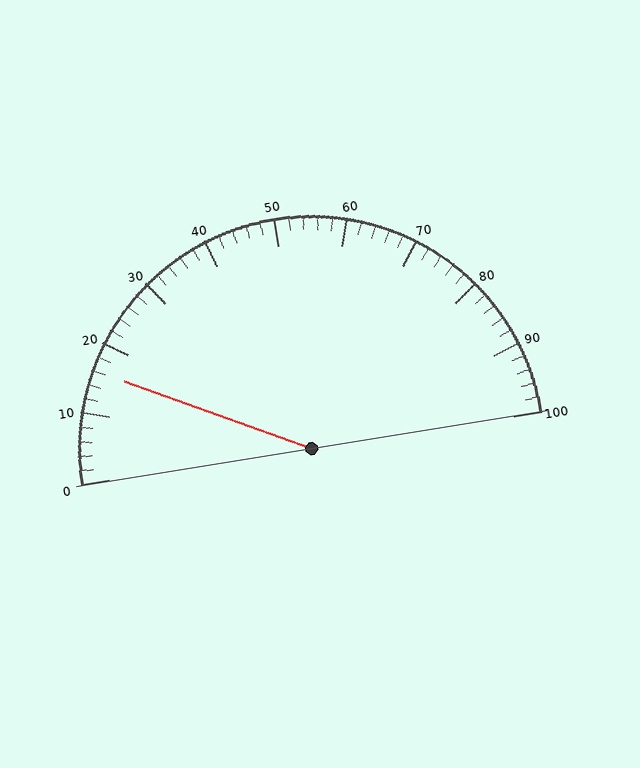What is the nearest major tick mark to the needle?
The nearest major tick mark is 20.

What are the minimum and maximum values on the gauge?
The gauge ranges from 0 to 100.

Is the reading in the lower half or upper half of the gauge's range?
The reading is in the lower half of the range (0 to 100).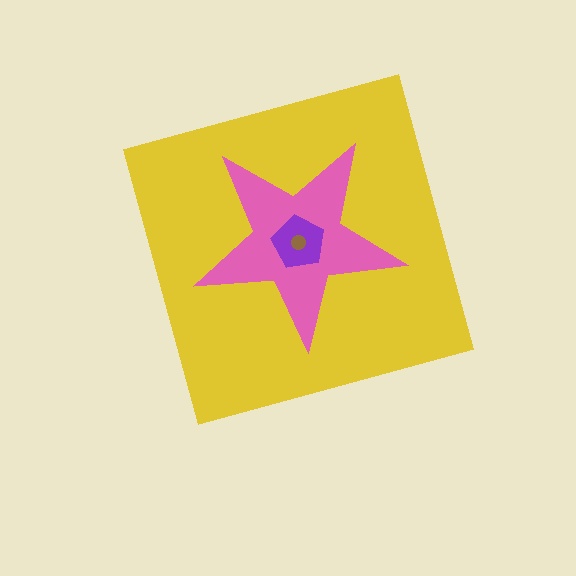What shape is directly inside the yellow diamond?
The pink star.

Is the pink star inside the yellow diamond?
Yes.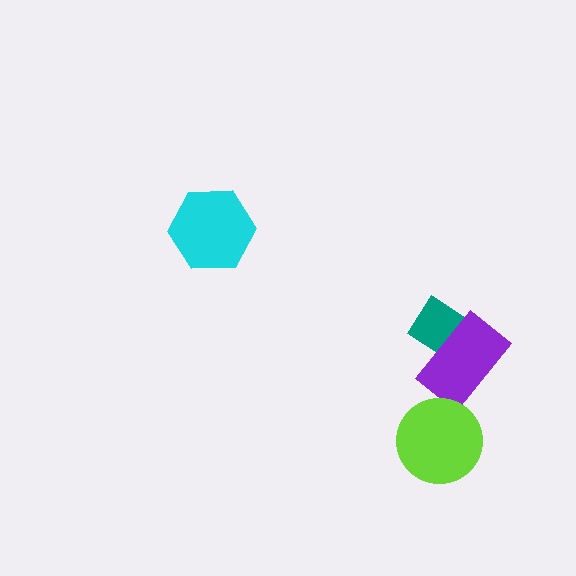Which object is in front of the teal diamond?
The purple rectangle is in front of the teal diamond.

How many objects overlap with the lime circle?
0 objects overlap with the lime circle.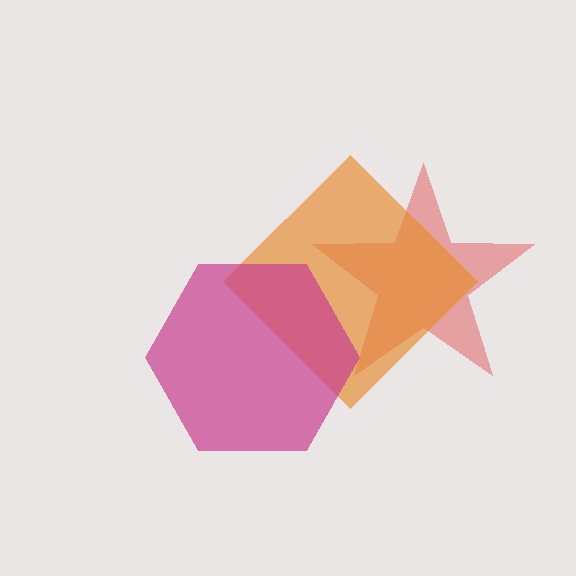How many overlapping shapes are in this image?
There are 3 overlapping shapes in the image.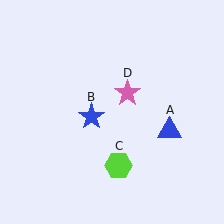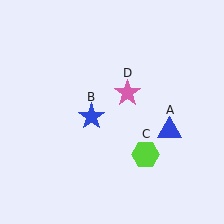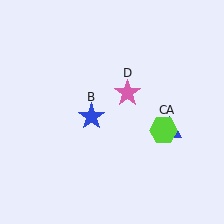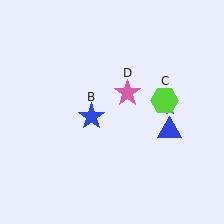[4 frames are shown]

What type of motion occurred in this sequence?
The lime hexagon (object C) rotated counterclockwise around the center of the scene.